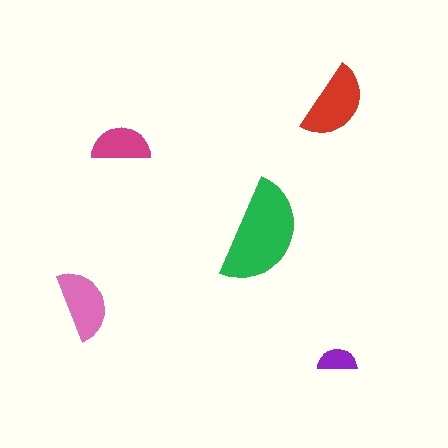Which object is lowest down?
The purple semicircle is bottommost.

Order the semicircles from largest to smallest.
the green one, the red one, the pink one, the magenta one, the purple one.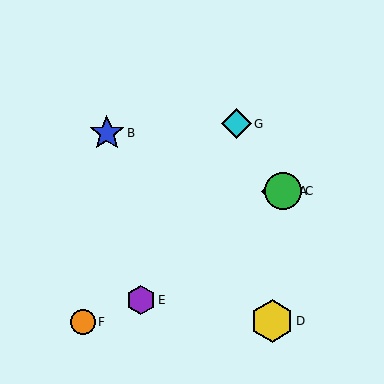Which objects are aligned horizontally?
Objects A, C are aligned horizontally.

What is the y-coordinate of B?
Object B is at y≈133.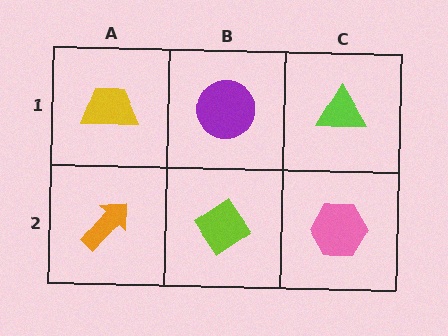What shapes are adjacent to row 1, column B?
A lime diamond (row 2, column B), a yellow trapezoid (row 1, column A), a lime triangle (row 1, column C).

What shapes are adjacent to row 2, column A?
A yellow trapezoid (row 1, column A), a lime diamond (row 2, column B).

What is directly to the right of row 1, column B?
A lime triangle.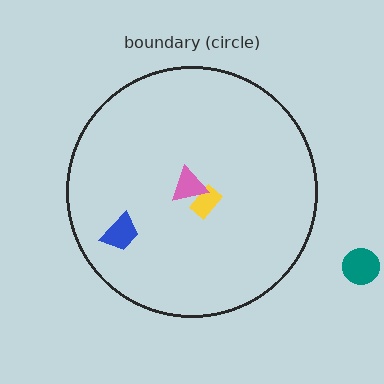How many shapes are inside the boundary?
3 inside, 1 outside.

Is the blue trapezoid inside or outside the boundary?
Inside.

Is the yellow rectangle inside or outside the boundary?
Inside.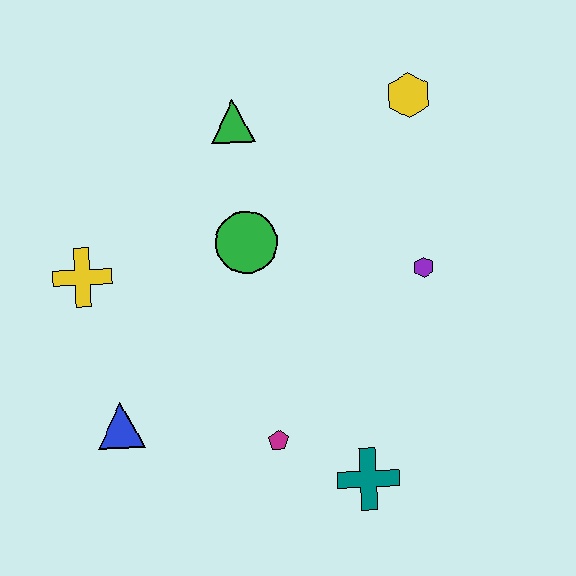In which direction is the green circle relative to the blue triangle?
The green circle is above the blue triangle.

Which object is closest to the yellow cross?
The blue triangle is closest to the yellow cross.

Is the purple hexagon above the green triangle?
No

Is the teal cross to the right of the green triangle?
Yes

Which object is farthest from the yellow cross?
The yellow hexagon is farthest from the yellow cross.